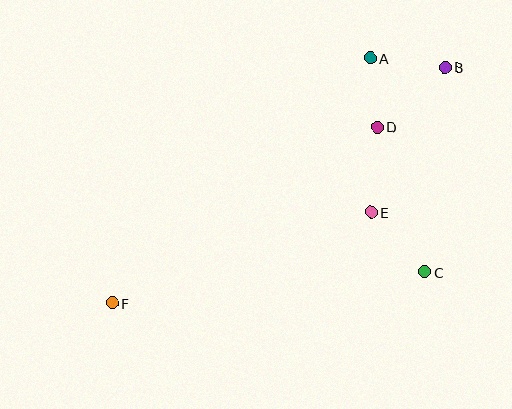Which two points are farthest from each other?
Points B and F are farthest from each other.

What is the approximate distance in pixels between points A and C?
The distance between A and C is approximately 221 pixels.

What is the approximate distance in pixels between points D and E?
The distance between D and E is approximately 86 pixels.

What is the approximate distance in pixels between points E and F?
The distance between E and F is approximately 274 pixels.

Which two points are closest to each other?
Points A and D are closest to each other.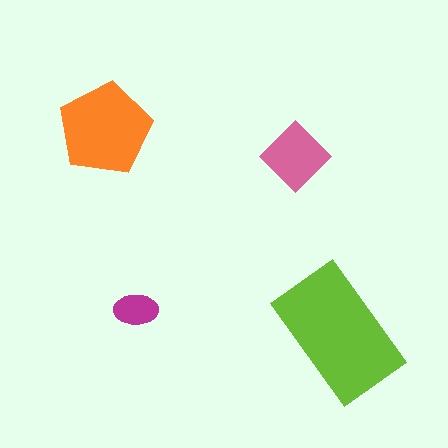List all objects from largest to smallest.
The lime rectangle, the orange pentagon, the pink diamond, the magenta ellipse.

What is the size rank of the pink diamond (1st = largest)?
3rd.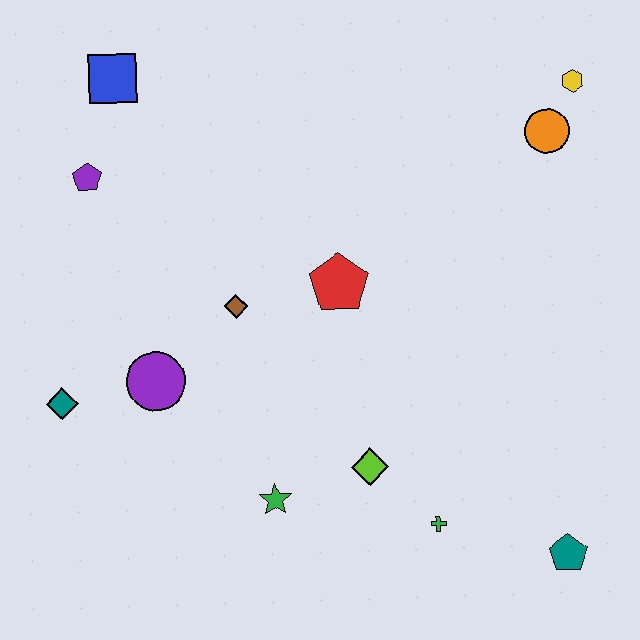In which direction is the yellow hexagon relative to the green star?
The yellow hexagon is above the green star.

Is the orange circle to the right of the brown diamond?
Yes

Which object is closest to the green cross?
The lime diamond is closest to the green cross.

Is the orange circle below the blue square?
Yes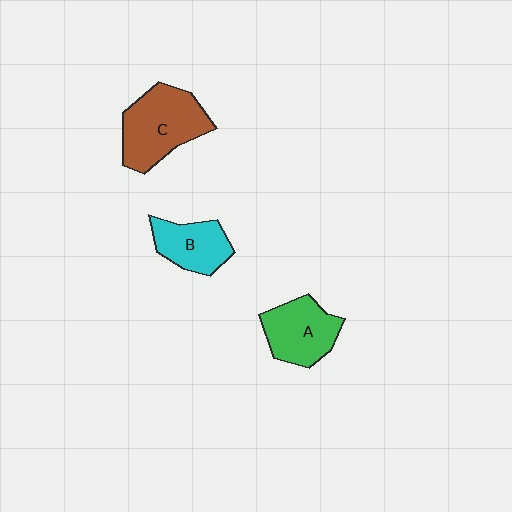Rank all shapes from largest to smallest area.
From largest to smallest: C (brown), A (green), B (cyan).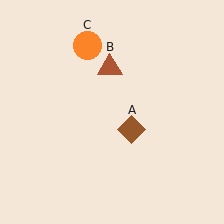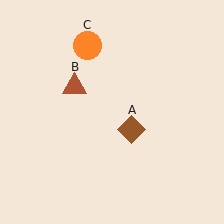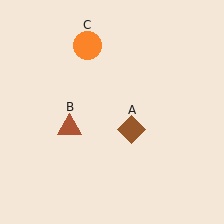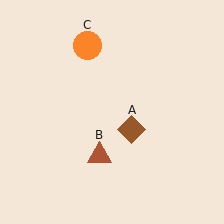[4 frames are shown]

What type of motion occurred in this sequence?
The brown triangle (object B) rotated counterclockwise around the center of the scene.